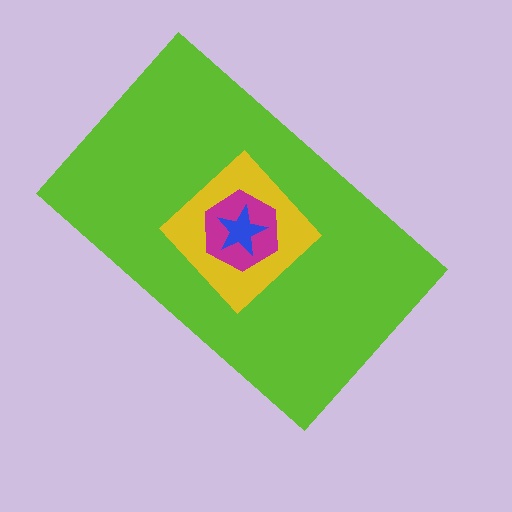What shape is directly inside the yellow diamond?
The magenta hexagon.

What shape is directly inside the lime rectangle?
The yellow diamond.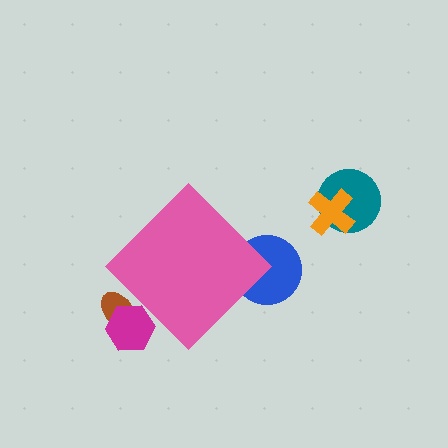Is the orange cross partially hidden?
No, the orange cross is fully visible.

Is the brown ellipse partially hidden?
Yes, the brown ellipse is partially hidden behind the pink diamond.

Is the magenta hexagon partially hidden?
Yes, the magenta hexagon is partially hidden behind the pink diamond.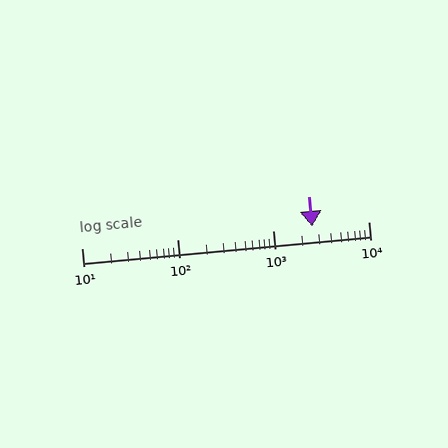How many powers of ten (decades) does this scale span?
The scale spans 3 decades, from 10 to 10000.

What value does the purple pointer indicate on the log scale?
The pointer indicates approximately 2600.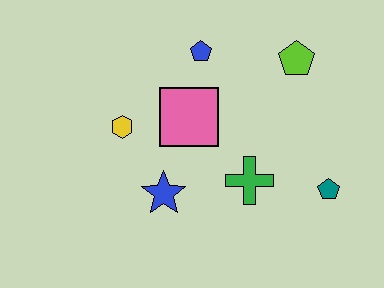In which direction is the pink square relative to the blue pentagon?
The pink square is below the blue pentagon.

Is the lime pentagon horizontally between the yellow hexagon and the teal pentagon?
Yes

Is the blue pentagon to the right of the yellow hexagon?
Yes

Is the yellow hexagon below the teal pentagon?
No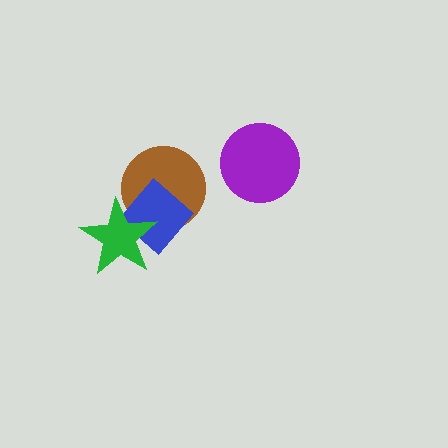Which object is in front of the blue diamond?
The green star is in front of the blue diamond.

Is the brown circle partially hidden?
Yes, it is partially covered by another shape.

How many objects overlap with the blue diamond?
2 objects overlap with the blue diamond.